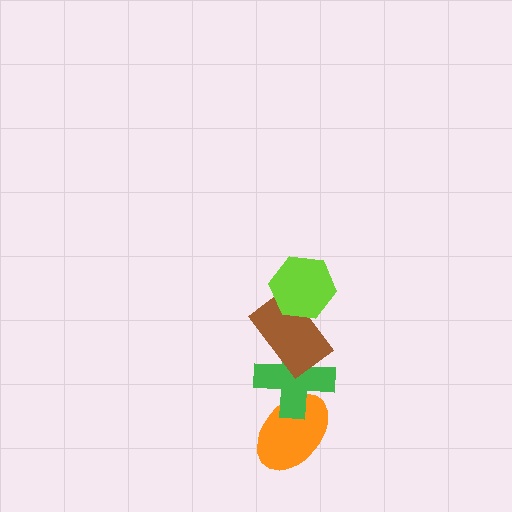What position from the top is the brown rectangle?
The brown rectangle is 2nd from the top.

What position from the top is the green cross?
The green cross is 3rd from the top.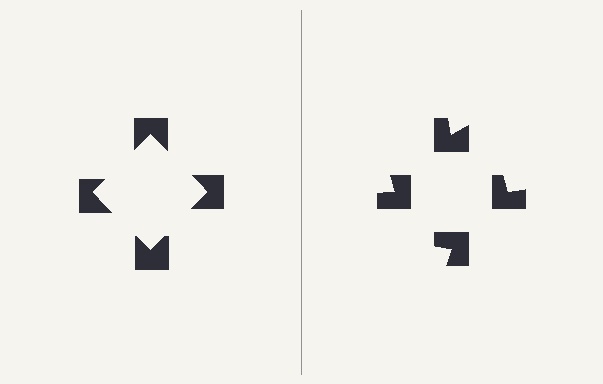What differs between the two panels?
The notched squares are positioned identically on both sides; only the wedge orientations differ. On the left they align to a square; on the right they are misaligned.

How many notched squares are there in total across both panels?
8 — 4 on each side.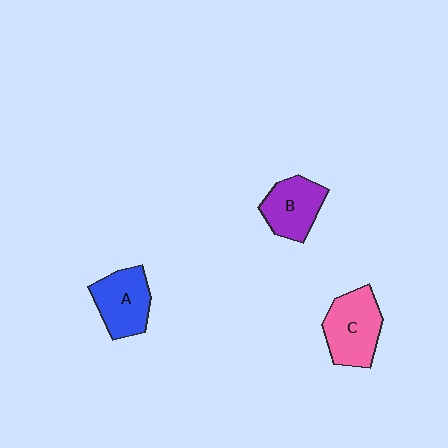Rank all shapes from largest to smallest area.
From largest to smallest: C (pink), A (blue), B (purple).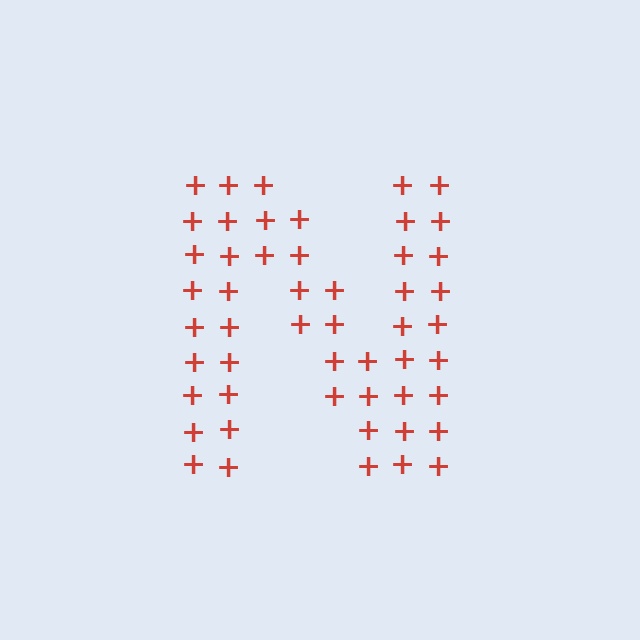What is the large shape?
The large shape is the letter N.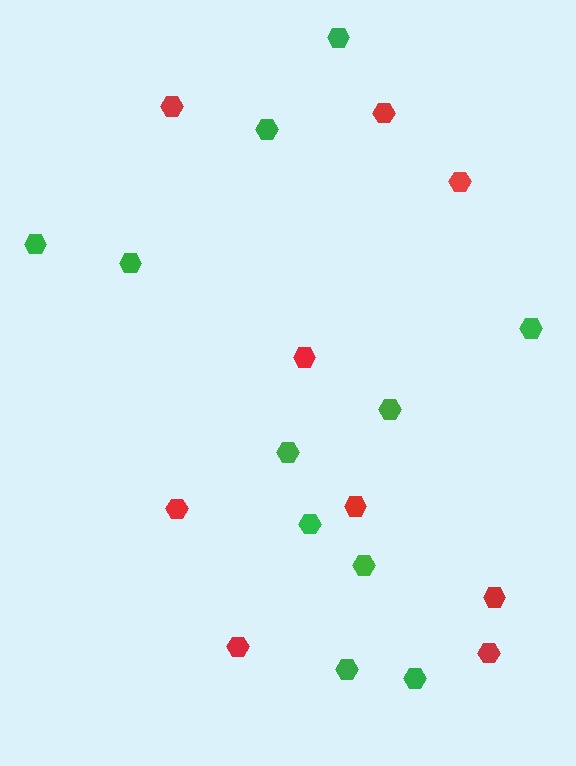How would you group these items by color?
There are 2 groups: one group of green hexagons (11) and one group of red hexagons (9).